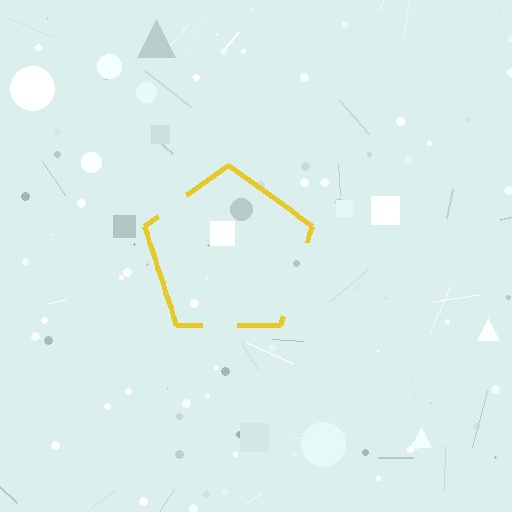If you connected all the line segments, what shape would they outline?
They would outline a pentagon.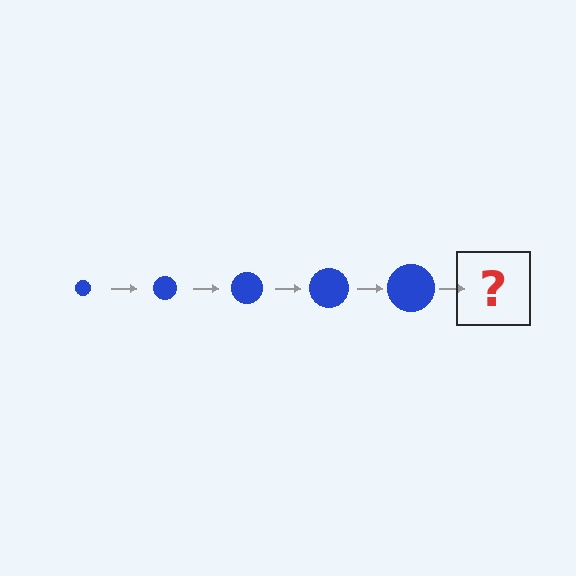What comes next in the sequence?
The next element should be a blue circle, larger than the previous one.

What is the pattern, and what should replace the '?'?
The pattern is that the circle gets progressively larger each step. The '?' should be a blue circle, larger than the previous one.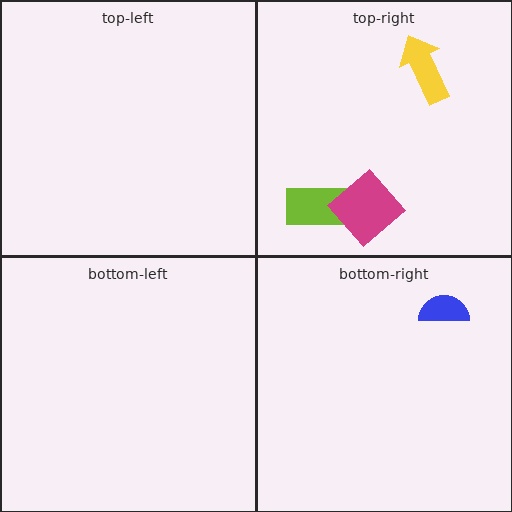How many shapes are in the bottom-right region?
1.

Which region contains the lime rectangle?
The top-right region.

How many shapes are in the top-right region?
3.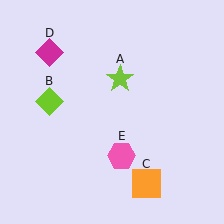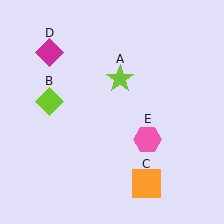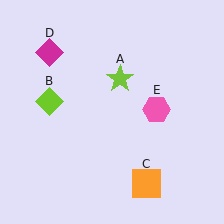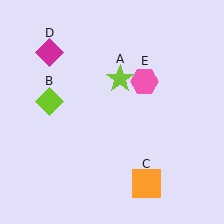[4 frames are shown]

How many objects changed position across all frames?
1 object changed position: pink hexagon (object E).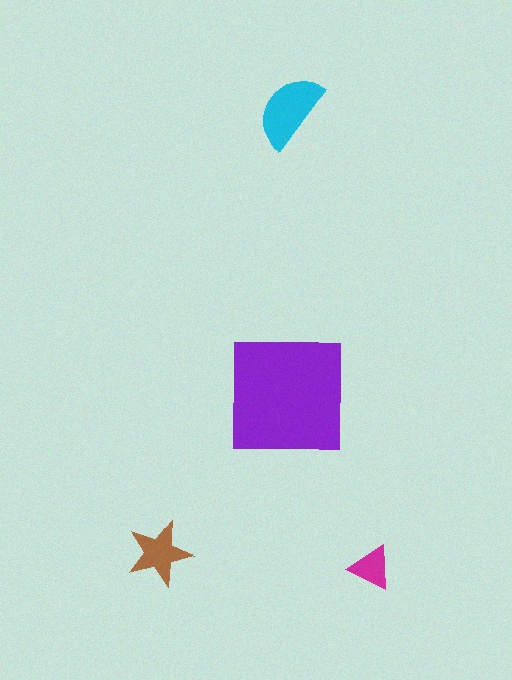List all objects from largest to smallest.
The purple square, the cyan semicircle, the brown star, the magenta triangle.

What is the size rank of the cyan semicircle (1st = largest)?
2nd.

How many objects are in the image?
There are 4 objects in the image.